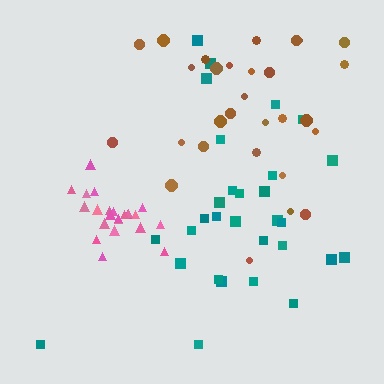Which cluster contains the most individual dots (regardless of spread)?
Teal (30).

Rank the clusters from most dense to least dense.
pink, teal, brown.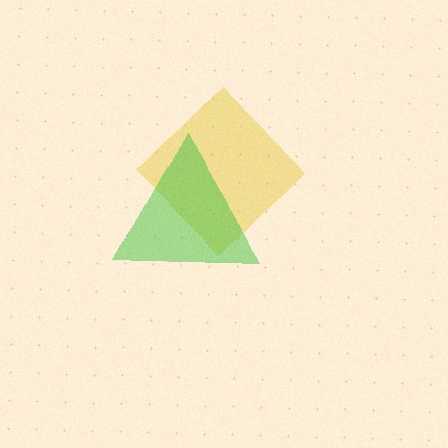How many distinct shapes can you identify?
There are 2 distinct shapes: a yellow diamond, a green triangle.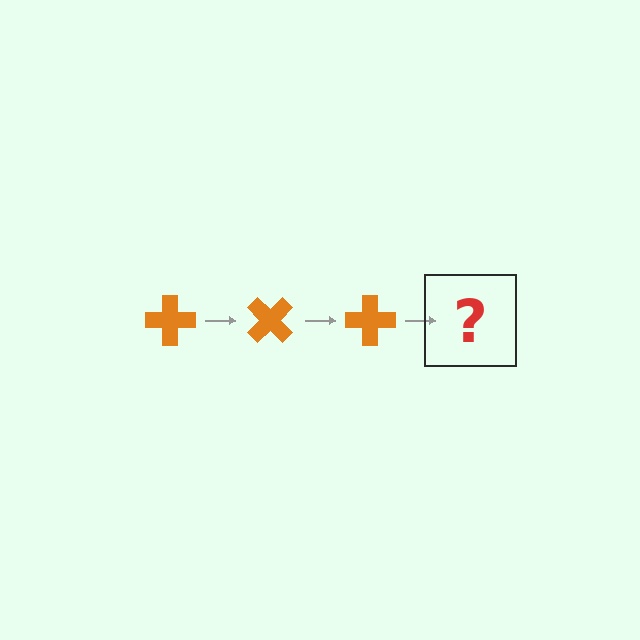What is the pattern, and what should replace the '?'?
The pattern is that the cross rotates 45 degrees each step. The '?' should be an orange cross rotated 135 degrees.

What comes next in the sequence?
The next element should be an orange cross rotated 135 degrees.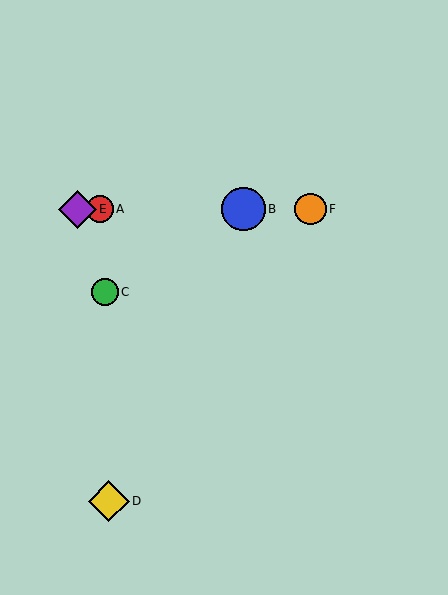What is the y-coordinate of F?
Object F is at y≈209.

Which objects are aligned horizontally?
Objects A, B, E, F are aligned horizontally.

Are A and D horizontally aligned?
No, A is at y≈209 and D is at y≈501.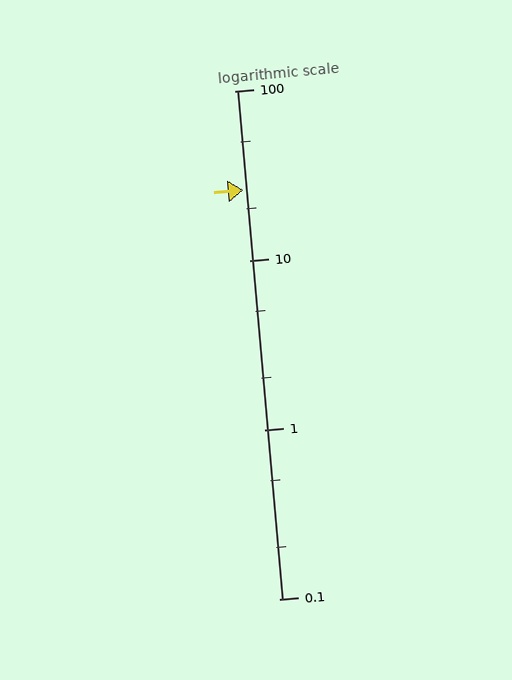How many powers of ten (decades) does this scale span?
The scale spans 3 decades, from 0.1 to 100.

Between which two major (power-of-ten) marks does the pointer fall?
The pointer is between 10 and 100.